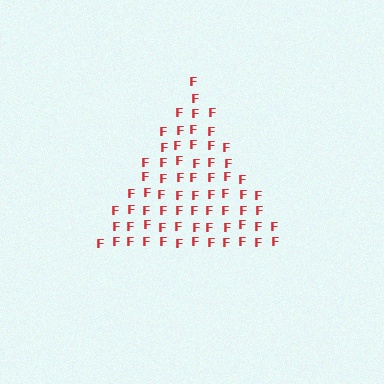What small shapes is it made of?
It is made of small letter F's.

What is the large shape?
The large shape is a triangle.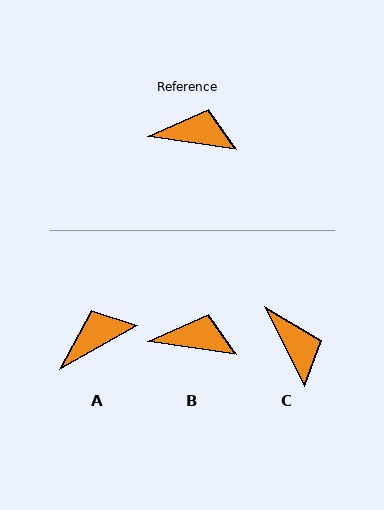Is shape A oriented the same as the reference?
No, it is off by about 37 degrees.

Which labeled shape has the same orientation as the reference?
B.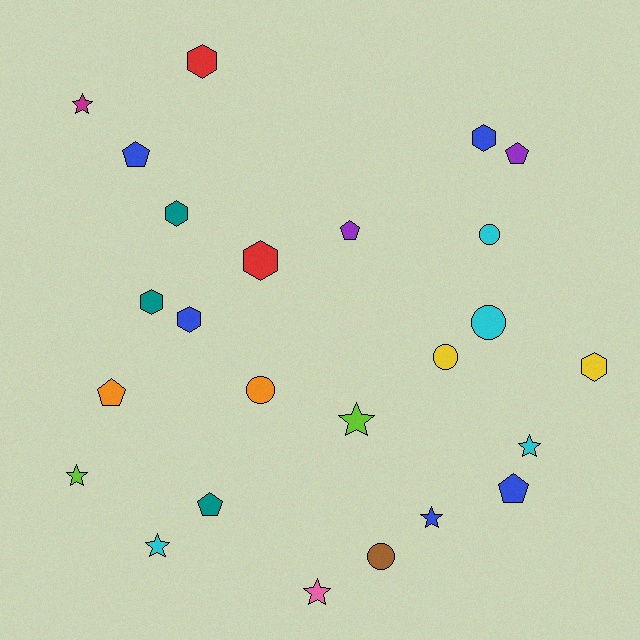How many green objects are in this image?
There are no green objects.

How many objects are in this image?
There are 25 objects.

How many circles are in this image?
There are 5 circles.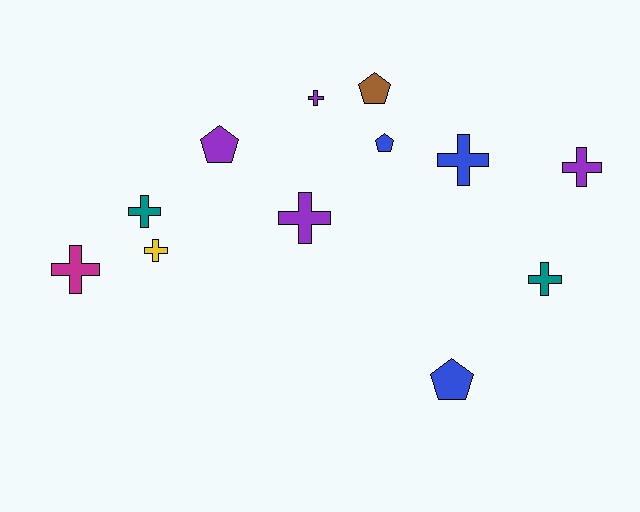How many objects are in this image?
There are 12 objects.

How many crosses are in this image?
There are 8 crosses.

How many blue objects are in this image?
There are 3 blue objects.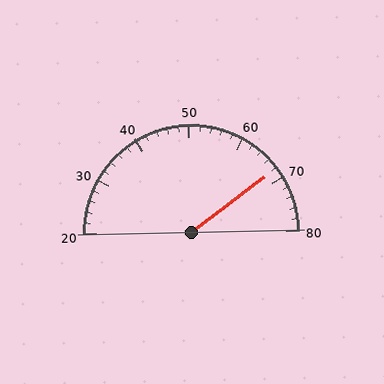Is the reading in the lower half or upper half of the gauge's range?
The reading is in the upper half of the range (20 to 80).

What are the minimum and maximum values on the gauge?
The gauge ranges from 20 to 80.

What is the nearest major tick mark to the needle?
The nearest major tick mark is 70.